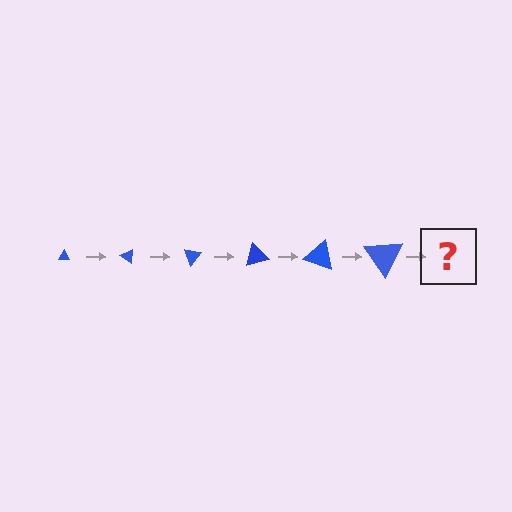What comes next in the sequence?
The next element should be a triangle, larger than the previous one and rotated 210 degrees from the start.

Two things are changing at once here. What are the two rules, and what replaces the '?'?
The two rules are that the triangle grows larger each step and it rotates 35 degrees each step. The '?' should be a triangle, larger than the previous one and rotated 210 degrees from the start.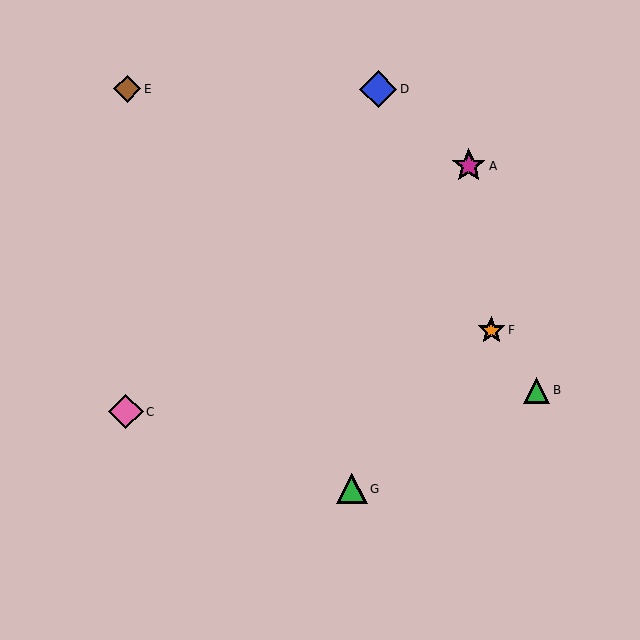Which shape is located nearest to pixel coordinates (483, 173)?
The magenta star (labeled A) at (469, 166) is nearest to that location.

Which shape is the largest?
The blue diamond (labeled D) is the largest.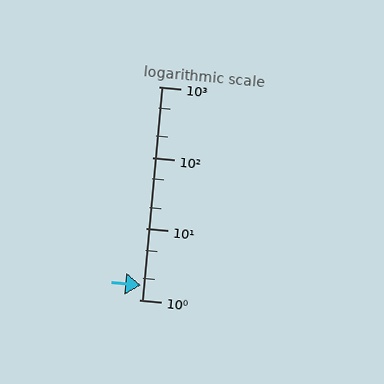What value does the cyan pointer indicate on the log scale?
The pointer indicates approximately 1.6.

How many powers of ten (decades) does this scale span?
The scale spans 3 decades, from 1 to 1000.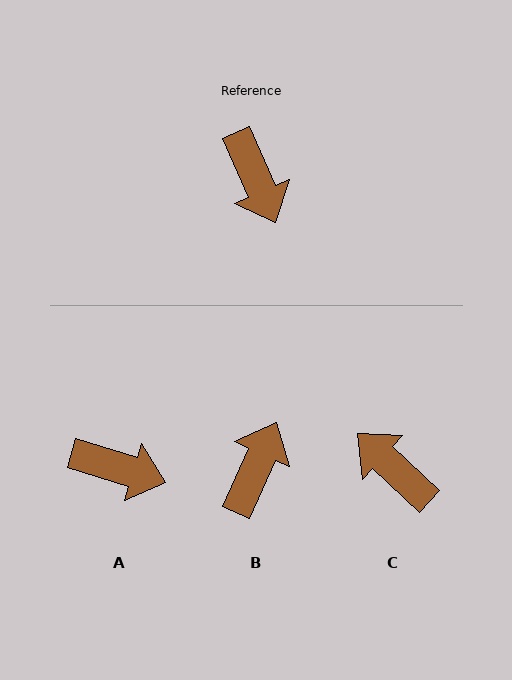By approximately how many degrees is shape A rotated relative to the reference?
Approximately 49 degrees counter-clockwise.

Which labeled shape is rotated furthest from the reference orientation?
C, about 156 degrees away.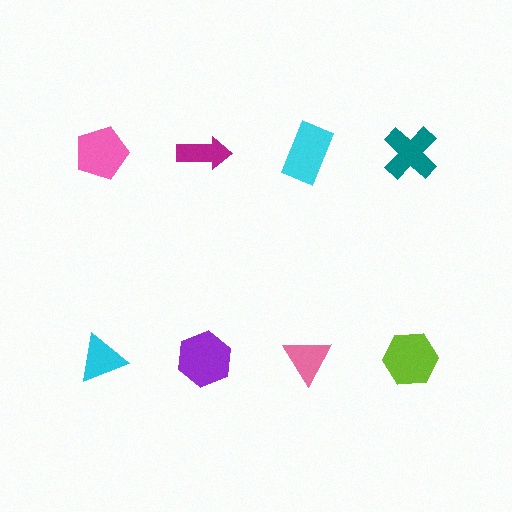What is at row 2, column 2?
A purple hexagon.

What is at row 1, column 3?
A cyan rectangle.